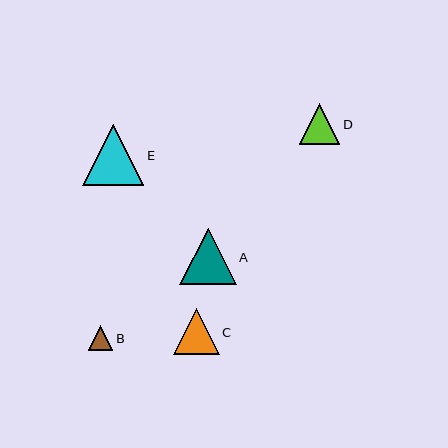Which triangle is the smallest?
Triangle B is the smallest with a size of approximately 25 pixels.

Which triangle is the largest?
Triangle E is the largest with a size of approximately 61 pixels.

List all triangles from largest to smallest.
From largest to smallest: E, A, C, D, B.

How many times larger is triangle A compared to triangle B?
Triangle A is approximately 2.3 times the size of triangle B.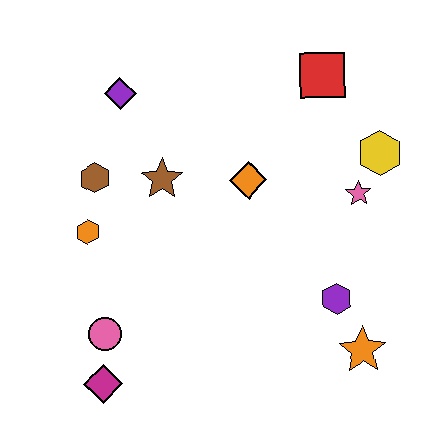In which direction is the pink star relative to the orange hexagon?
The pink star is to the right of the orange hexagon.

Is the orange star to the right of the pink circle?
Yes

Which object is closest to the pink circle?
The magenta diamond is closest to the pink circle.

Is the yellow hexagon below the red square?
Yes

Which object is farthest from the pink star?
The magenta diamond is farthest from the pink star.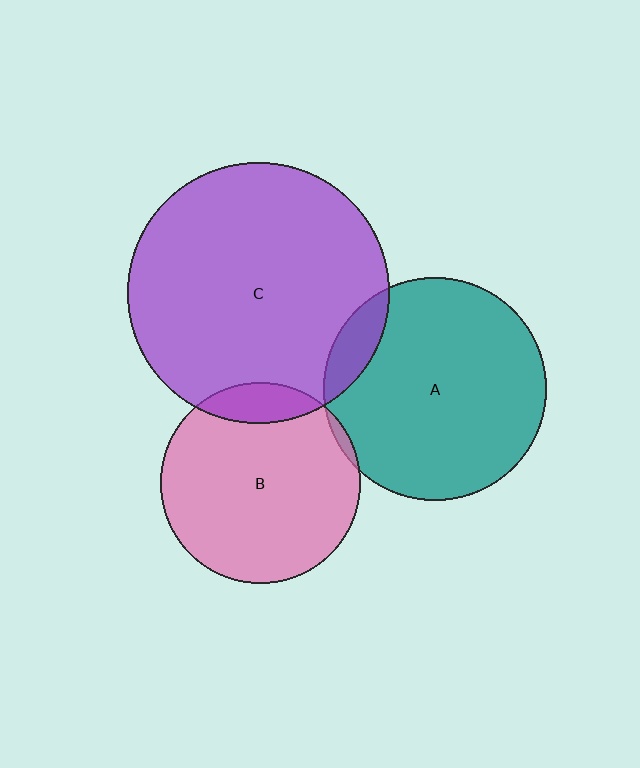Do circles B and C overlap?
Yes.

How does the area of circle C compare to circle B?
Approximately 1.7 times.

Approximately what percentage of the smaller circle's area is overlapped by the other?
Approximately 10%.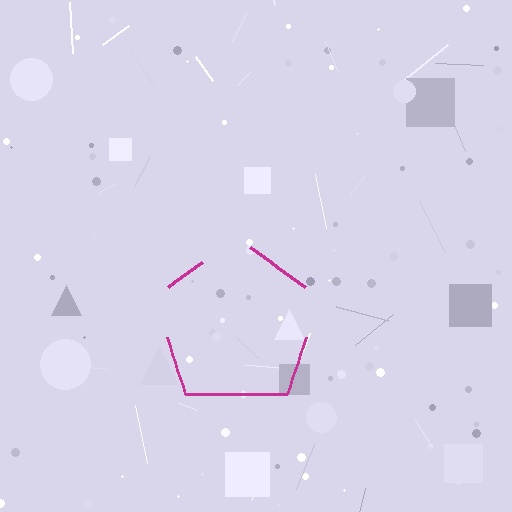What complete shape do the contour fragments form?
The contour fragments form a pentagon.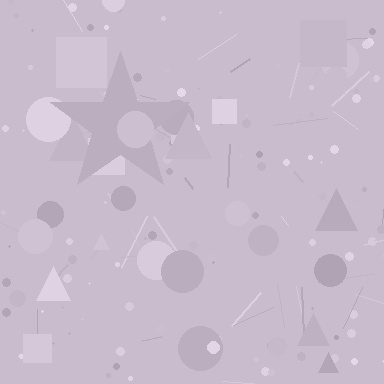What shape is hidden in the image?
A star is hidden in the image.